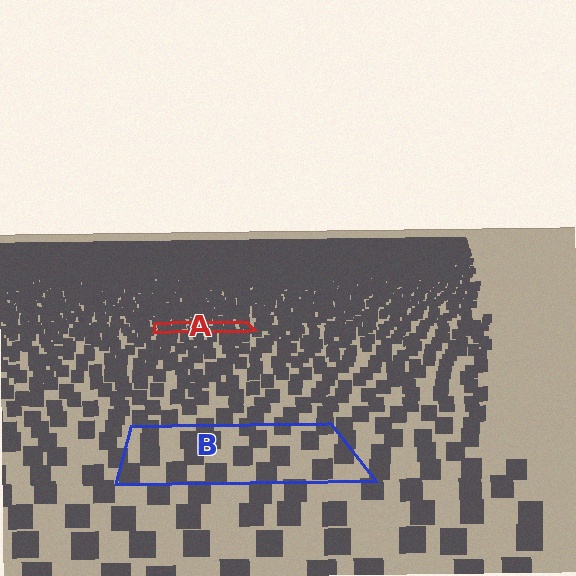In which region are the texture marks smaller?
The texture marks are smaller in region A, because it is farther away.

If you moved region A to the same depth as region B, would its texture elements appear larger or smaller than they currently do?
They would appear larger. At a closer depth, the same texture elements are projected at a bigger on-screen size.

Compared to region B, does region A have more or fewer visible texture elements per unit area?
Region A has more texture elements per unit area — they are packed more densely because it is farther away.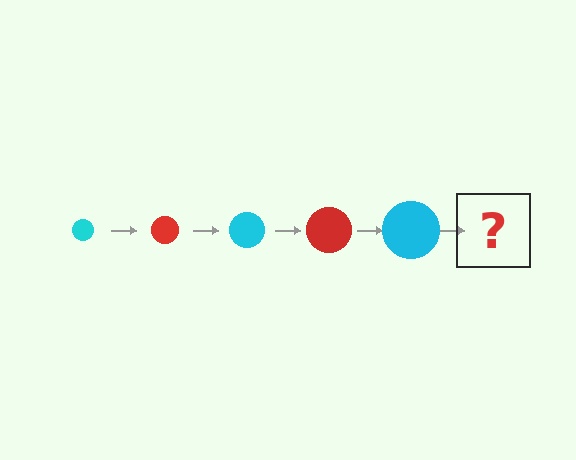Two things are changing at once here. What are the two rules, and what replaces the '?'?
The two rules are that the circle grows larger each step and the color cycles through cyan and red. The '?' should be a red circle, larger than the previous one.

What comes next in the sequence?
The next element should be a red circle, larger than the previous one.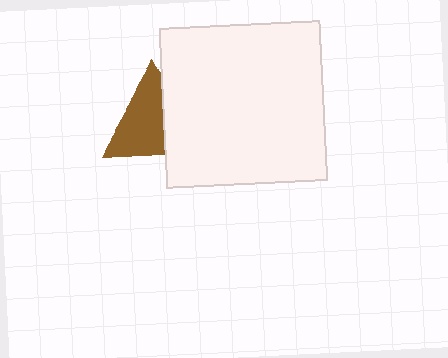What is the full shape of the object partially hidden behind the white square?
The partially hidden object is a brown triangle.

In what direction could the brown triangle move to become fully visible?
The brown triangle could move left. That would shift it out from behind the white square entirely.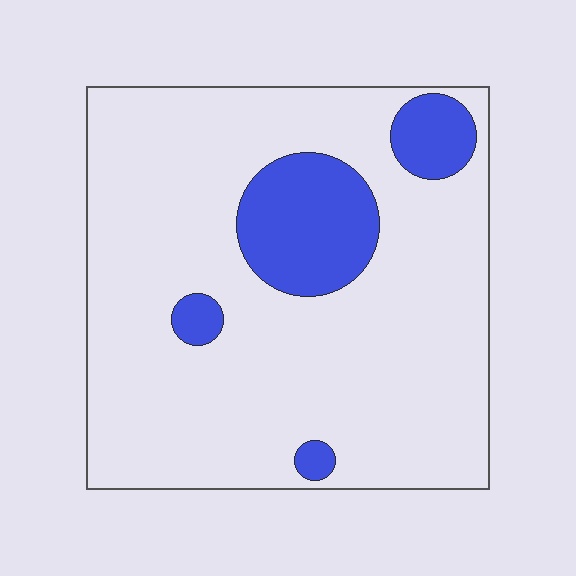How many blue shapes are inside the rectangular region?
4.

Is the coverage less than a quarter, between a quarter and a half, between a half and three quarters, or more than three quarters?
Less than a quarter.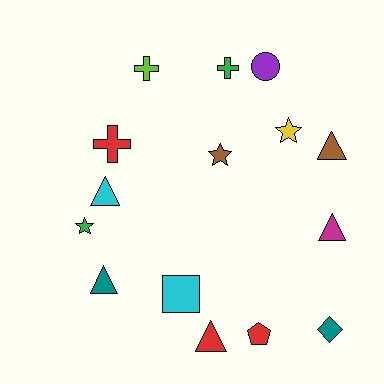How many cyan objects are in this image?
There are 2 cyan objects.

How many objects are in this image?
There are 15 objects.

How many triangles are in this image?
There are 5 triangles.